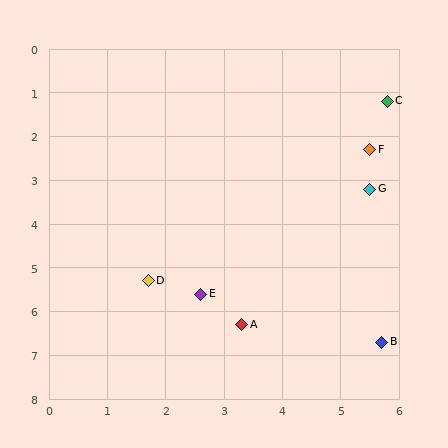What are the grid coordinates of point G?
Point G is at approximately (5.5, 3.2).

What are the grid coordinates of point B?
Point B is at approximately (5.7, 6.7).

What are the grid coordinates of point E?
Point E is at approximately (2.6, 5.6).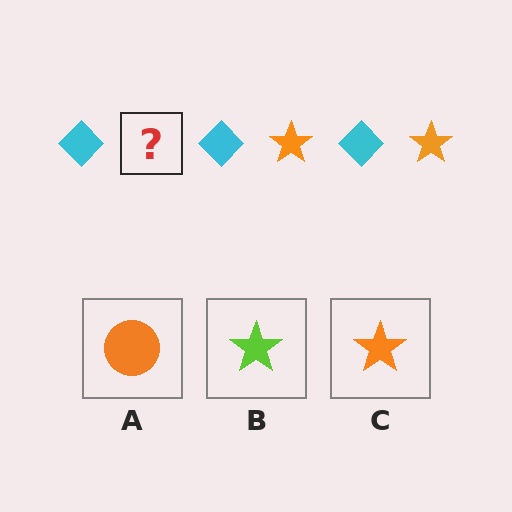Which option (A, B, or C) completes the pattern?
C.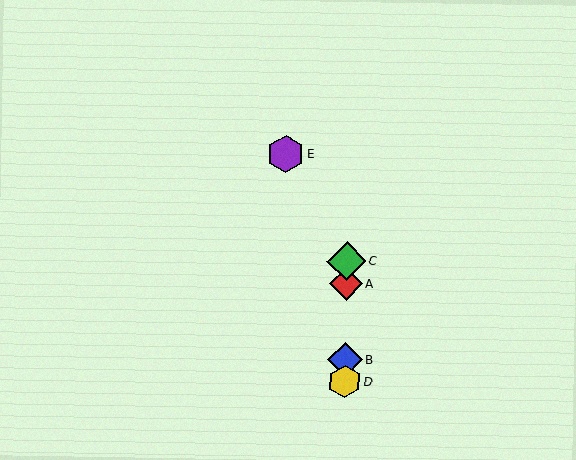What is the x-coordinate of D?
Object D is at x≈345.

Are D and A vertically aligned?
Yes, both are at x≈345.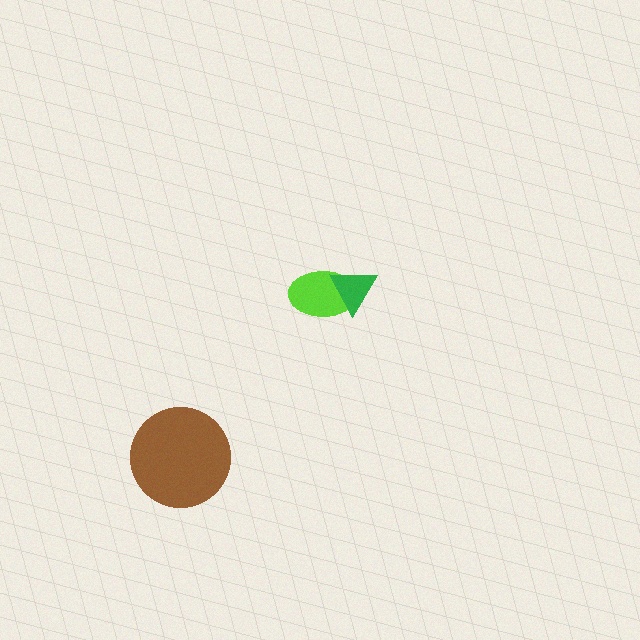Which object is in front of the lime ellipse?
The green triangle is in front of the lime ellipse.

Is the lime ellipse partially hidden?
Yes, it is partially covered by another shape.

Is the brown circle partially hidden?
No, no other shape covers it.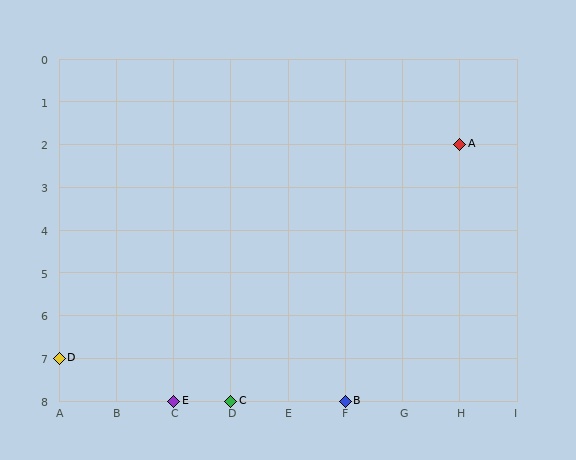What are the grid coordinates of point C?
Point C is at grid coordinates (D, 8).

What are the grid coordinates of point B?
Point B is at grid coordinates (F, 8).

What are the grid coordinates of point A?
Point A is at grid coordinates (H, 2).